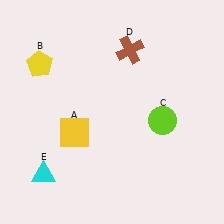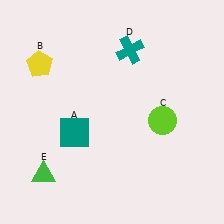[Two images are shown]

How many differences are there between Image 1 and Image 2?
There are 3 differences between the two images.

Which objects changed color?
A changed from yellow to teal. D changed from brown to teal. E changed from cyan to green.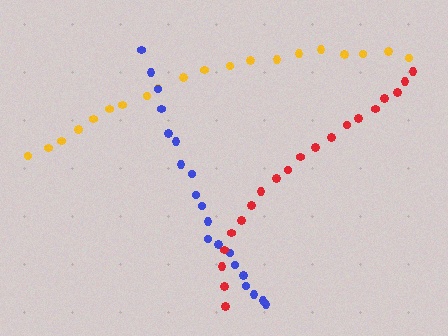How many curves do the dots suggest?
There are 3 distinct paths.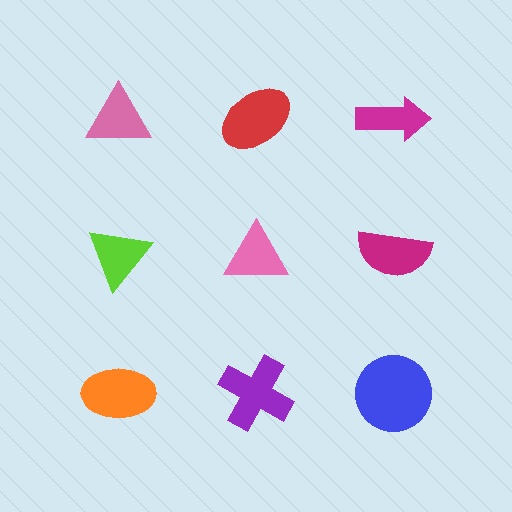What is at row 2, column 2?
A pink triangle.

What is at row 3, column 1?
An orange ellipse.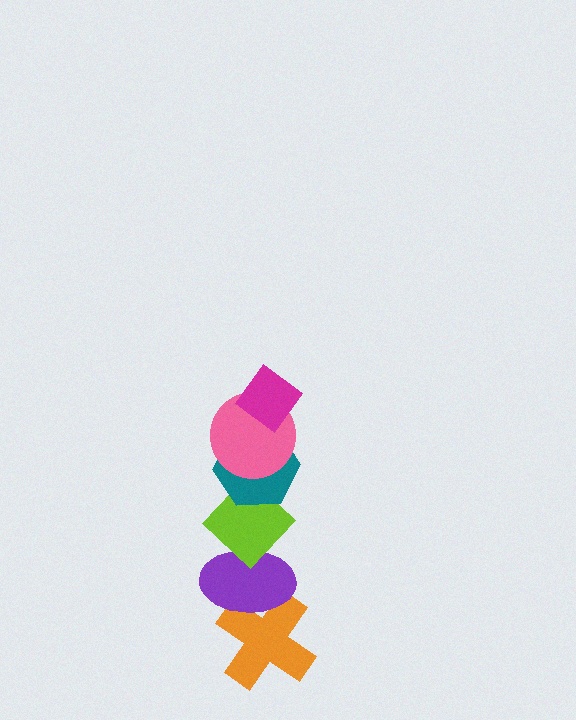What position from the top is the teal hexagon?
The teal hexagon is 3rd from the top.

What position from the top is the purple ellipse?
The purple ellipse is 5th from the top.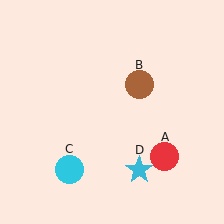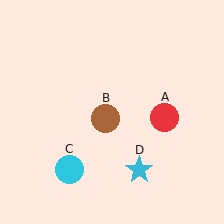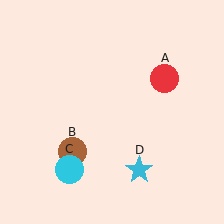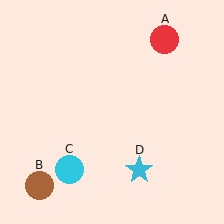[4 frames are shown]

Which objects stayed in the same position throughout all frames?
Cyan circle (object C) and cyan star (object D) remained stationary.